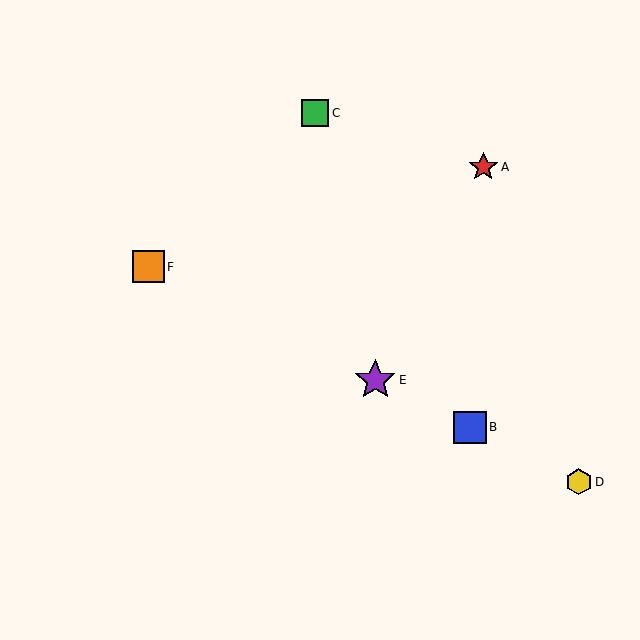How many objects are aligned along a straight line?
4 objects (B, D, E, F) are aligned along a straight line.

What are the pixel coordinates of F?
Object F is at (148, 267).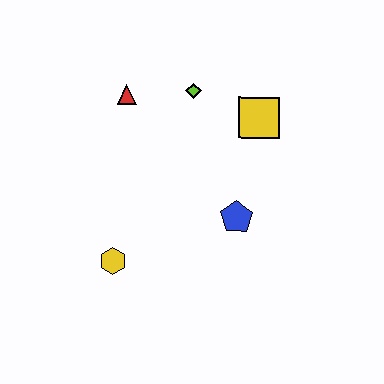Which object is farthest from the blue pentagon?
The red triangle is farthest from the blue pentagon.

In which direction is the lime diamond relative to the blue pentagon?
The lime diamond is above the blue pentagon.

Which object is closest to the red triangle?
The lime diamond is closest to the red triangle.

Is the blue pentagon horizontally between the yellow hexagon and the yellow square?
Yes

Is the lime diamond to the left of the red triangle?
No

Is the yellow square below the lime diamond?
Yes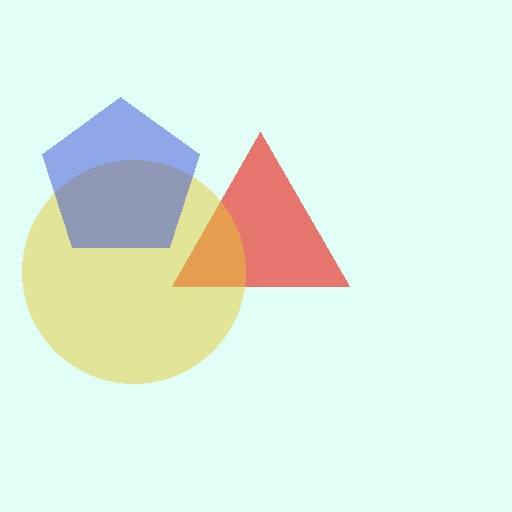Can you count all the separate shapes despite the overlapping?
Yes, there are 3 separate shapes.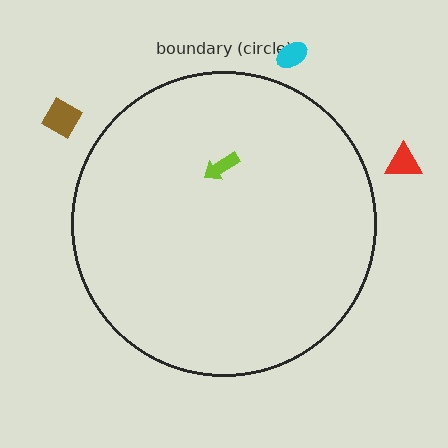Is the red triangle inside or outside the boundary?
Outside.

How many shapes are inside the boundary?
1 inside, 3 outside.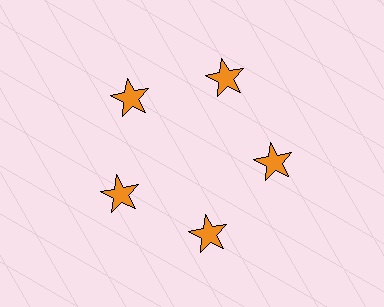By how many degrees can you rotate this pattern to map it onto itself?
The pattern maps onto itself every 72 degrees of rotation.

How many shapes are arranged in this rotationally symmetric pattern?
There are 5 shapes, arranged in 5 groups of 1.